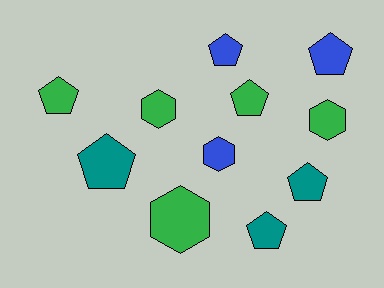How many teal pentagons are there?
There are 3 teal pentagons.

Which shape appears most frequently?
Pentagon, with 7 objects.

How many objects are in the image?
There are 11 objects.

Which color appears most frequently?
Green, with 5 objects.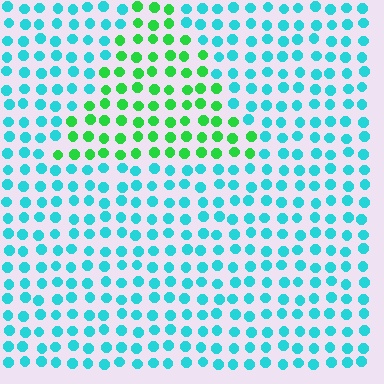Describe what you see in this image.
The image is filled with small cyan elements in a uniform arrangement. A triangle-shaped region is visible where the elements are tinted to a slightly different hue, forming a subtle color boundary.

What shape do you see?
I see a triangle.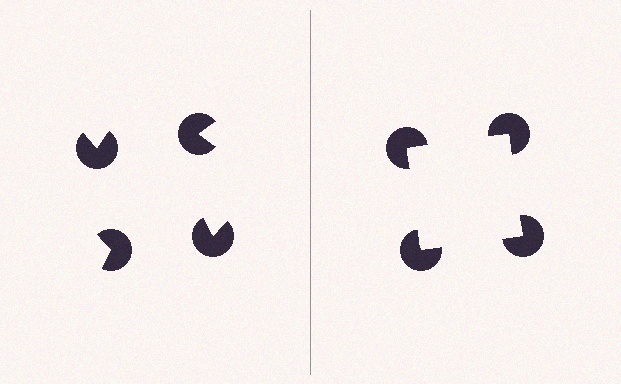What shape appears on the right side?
An illusory square.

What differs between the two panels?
The pac-man discs are positioned identically on both sides; only the wedge orientations differ. On the right they align to a square; on the left they are misaligned.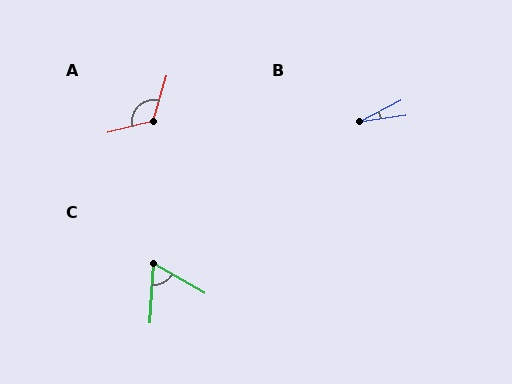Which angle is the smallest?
B, at approximately 19 degrees.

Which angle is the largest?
A, at approximately 121 degrees.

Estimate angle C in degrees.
Approximately 64 degrees.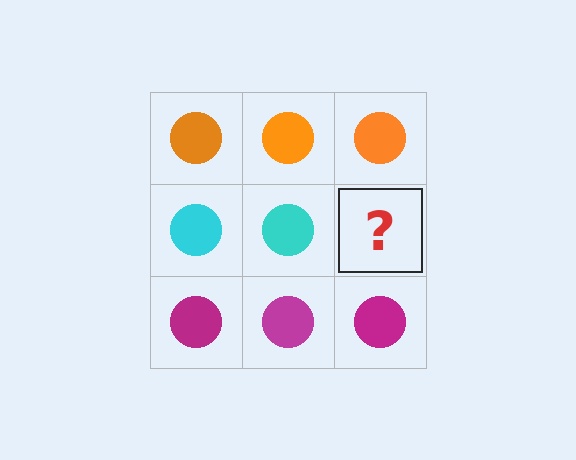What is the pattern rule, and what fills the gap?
The rule is that each row has a consistent color. The gap should be filled with a cyan circle.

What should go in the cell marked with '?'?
The missing cell should contain a cyan circle.